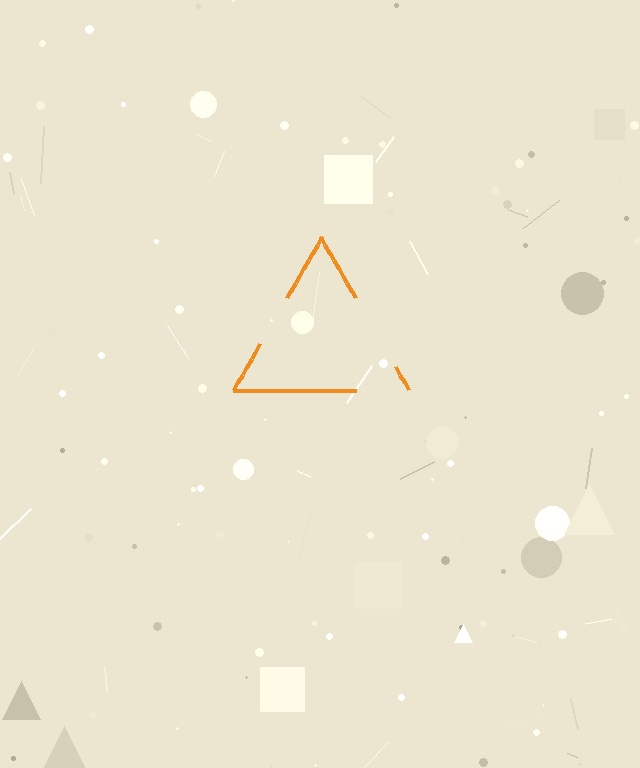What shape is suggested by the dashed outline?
The dashed outline suggests a triangle.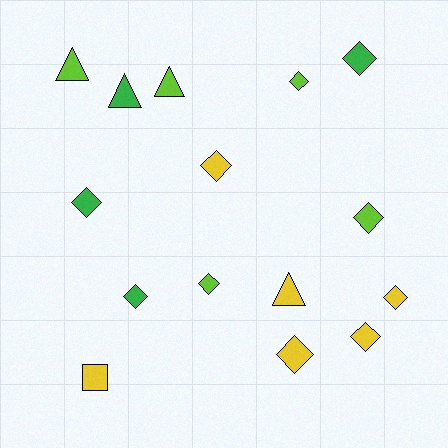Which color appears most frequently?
Yellow, with 6 objects.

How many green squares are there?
There are no green squares.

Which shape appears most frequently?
Diamond, with 10 objects.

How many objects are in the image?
There are 15 objects.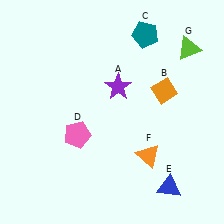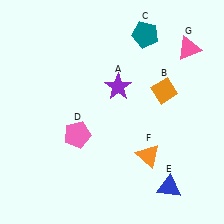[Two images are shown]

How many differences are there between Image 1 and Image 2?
There is 1 difference between the two images.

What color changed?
The triangle (G) changed from lime in Image 1 to pink in Image 2.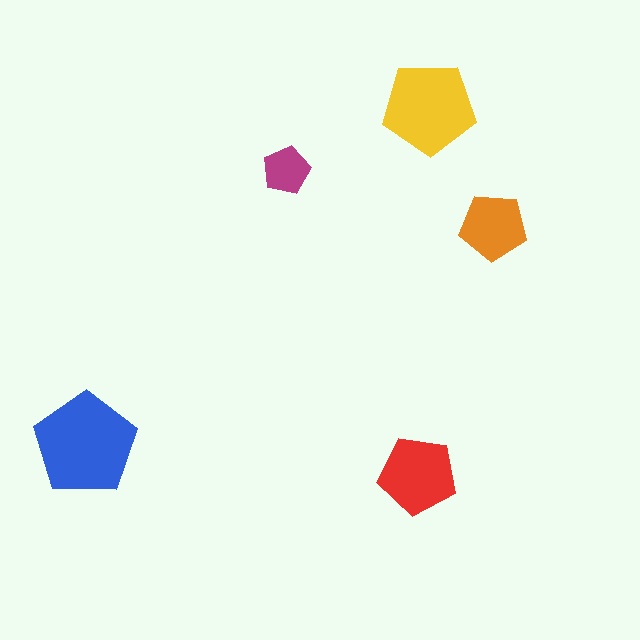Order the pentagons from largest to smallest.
the blue one, the yellow one, the red one, the orange one, the magenta one.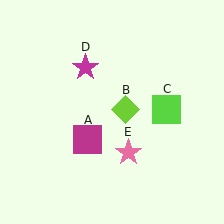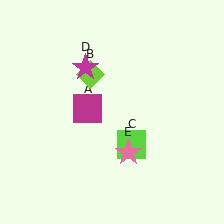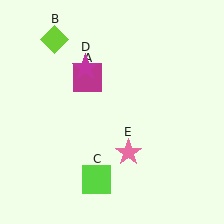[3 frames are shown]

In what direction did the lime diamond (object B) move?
The lime diamond (object B) moved up and to the left.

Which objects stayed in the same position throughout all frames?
Magenta star (object D) and pink star (object E) remained stationary.